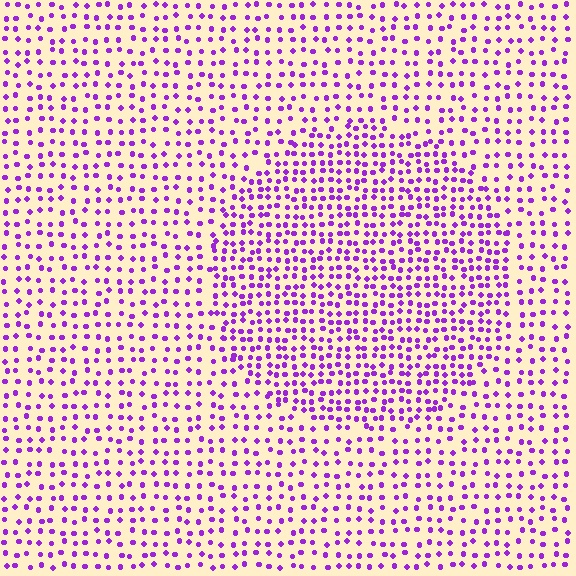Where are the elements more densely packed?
The elements are more densely packed inside the circle boundary.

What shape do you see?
I see a circle.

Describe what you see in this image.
The image contains small purple elements arranged at two different densities. A circle-shaped region is visible where the elements are more densely packed than the surrounding area.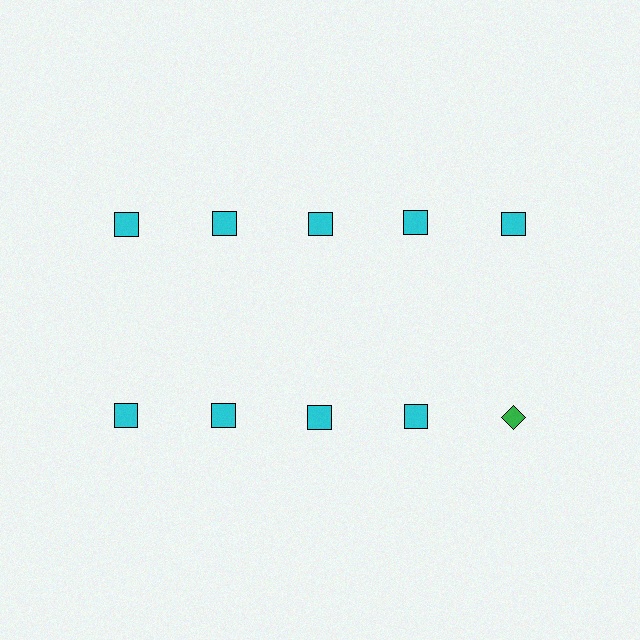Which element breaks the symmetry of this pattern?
The green diamond in the second row, rightmost column breaks the symmetry. All other shapes are cyan squares.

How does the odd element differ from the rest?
It differs in both color (green instead of cyan) and shape (diamond instead of square).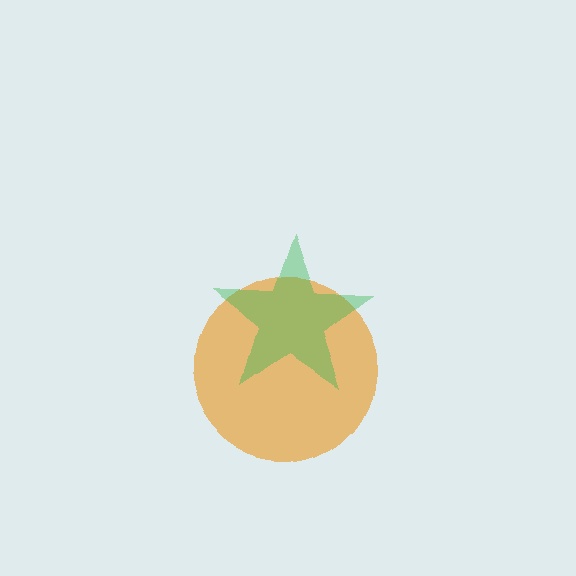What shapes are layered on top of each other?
The layered shapes are: an orange circle, a green star.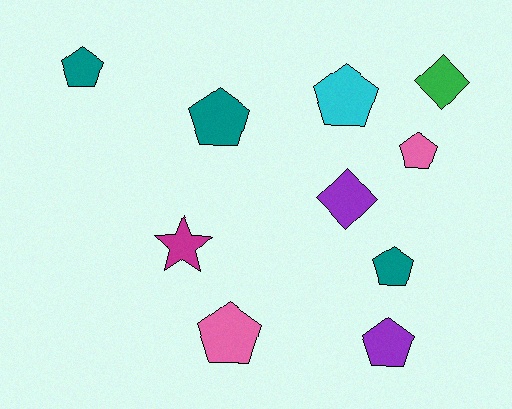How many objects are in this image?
There are 10 objects.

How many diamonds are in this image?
There are 2 diamonds.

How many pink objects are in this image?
There are 2 pink objects.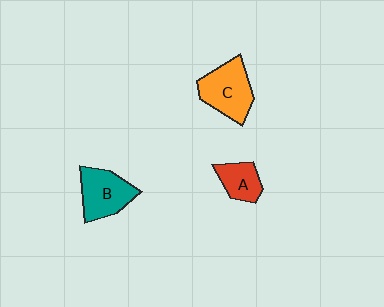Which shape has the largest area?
Shape C (orange).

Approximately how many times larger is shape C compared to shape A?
Approximately 1.7 times.